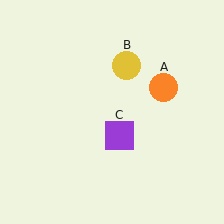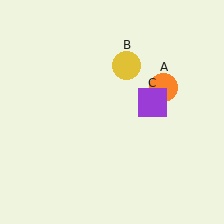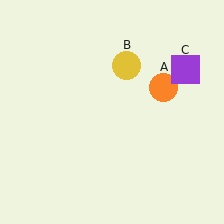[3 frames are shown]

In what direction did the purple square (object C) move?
The purple square (object C) moved up and to the right.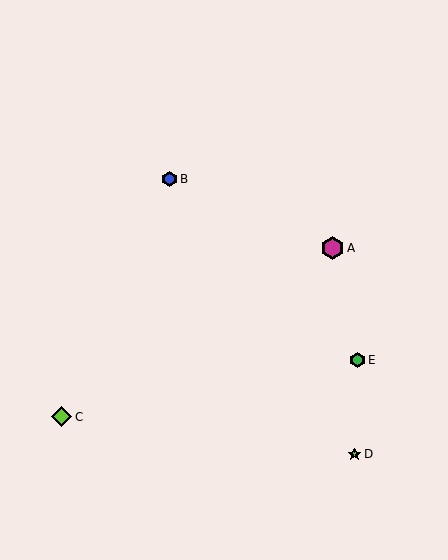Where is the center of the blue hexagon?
The center of the blue hexagon is at (169, 179).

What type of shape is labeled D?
Shape D is a lime star.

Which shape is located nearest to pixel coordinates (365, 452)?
The lime star (labeled D) at (354, 454) is nearest to that location.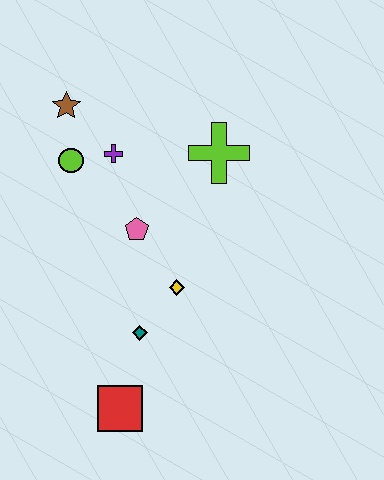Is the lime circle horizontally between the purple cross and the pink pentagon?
No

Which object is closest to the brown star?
The lime circle is closest to the brown star.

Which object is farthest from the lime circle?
The red square is farthest from the lime circle.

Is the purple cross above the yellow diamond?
Yes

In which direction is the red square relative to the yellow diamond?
The red square is below the yellow diamond.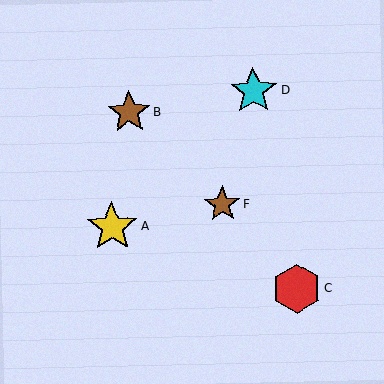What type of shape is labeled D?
Shape D is a cyan star.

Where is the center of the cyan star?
The center of the cyan star is at (254, 91).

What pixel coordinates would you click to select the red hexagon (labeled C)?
Click at (297, 289) to select the red hexagon C.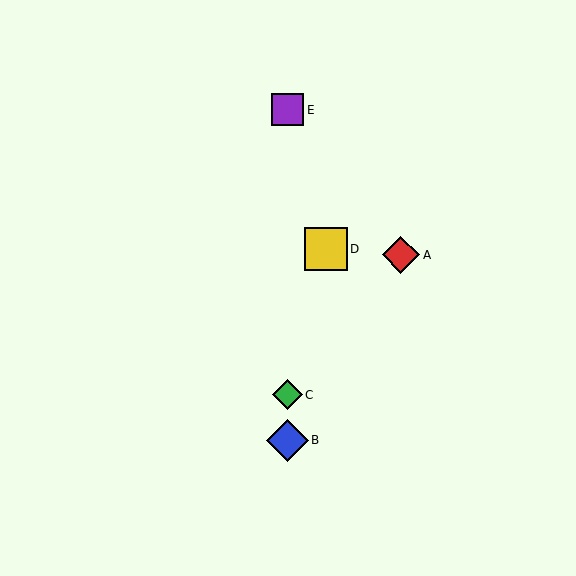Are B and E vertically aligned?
Yes, both are at x≈287.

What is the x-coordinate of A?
Object A is at x≈401.